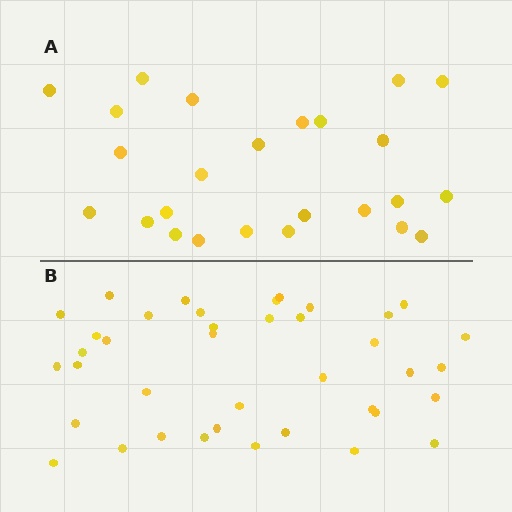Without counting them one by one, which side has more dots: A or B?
Region B (the bottom region) has more dots.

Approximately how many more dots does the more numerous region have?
Region B has approximately 15 more dots than region A.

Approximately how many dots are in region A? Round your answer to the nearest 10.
About 20 dots. (The exact count is 25, which rounds to 20.)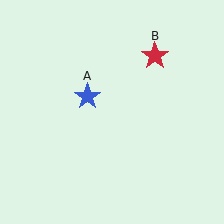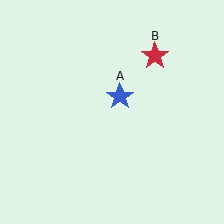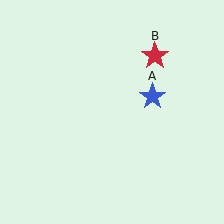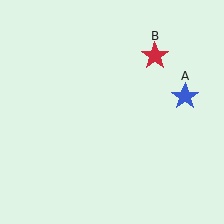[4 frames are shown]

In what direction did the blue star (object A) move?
The blue star (object A) moved right.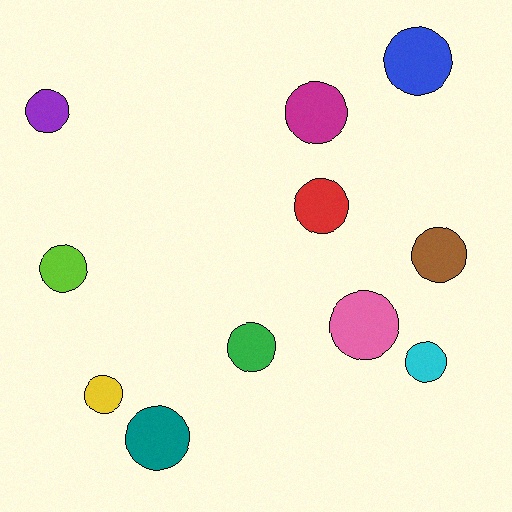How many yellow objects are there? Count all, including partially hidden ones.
There is 1 yellow object.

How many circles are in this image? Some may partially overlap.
There are 11 circles.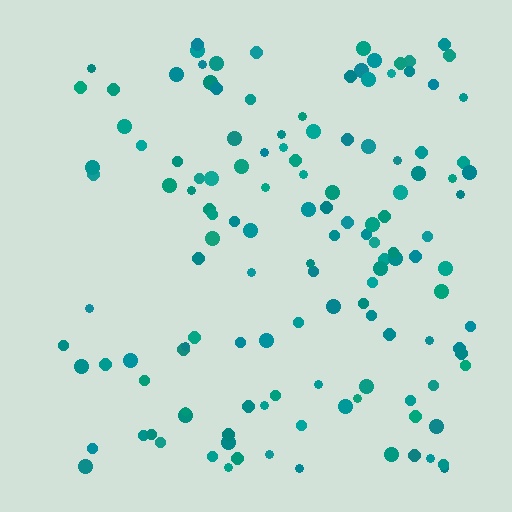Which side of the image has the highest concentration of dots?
The right.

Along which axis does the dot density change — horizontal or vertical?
Horizontal.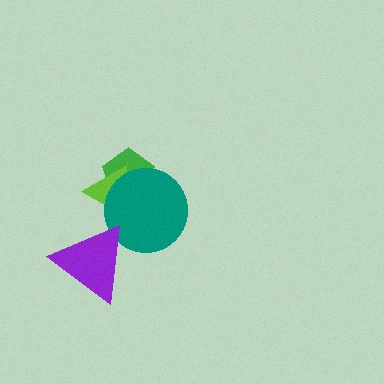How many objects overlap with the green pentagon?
2 objects overlap with the green pentagon.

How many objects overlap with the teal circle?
3 objects overlap with the teal circle.